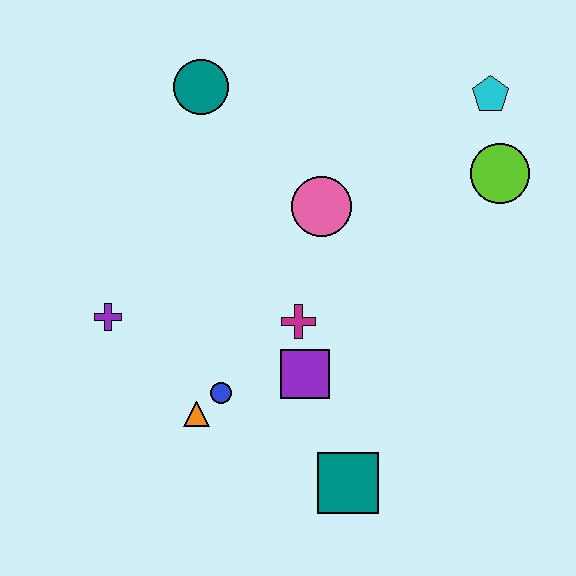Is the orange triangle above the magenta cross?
No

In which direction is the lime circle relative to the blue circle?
The lime circle is to the right of the blue circle.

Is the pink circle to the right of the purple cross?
Yes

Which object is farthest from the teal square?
The teal circle is farthest from the teal square.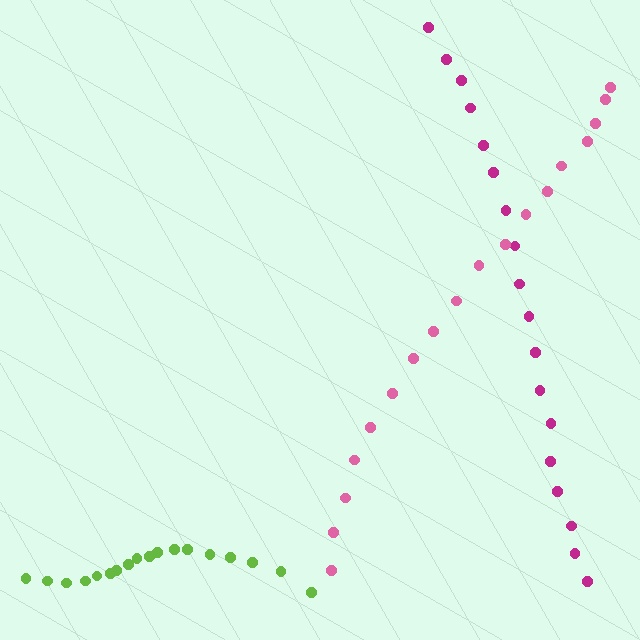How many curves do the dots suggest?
There are 3 distinct paths.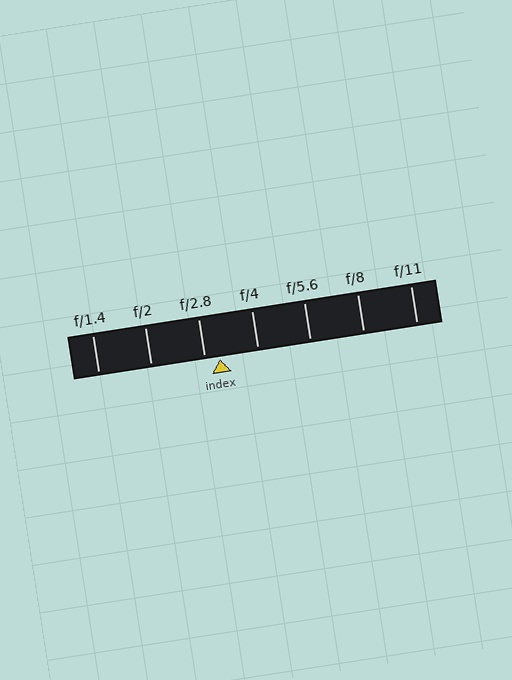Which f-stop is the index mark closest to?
The index mark is closest to f/2.8.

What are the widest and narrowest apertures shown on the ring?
The widest aperture shown is f/1.4 and the narrowest is f/11.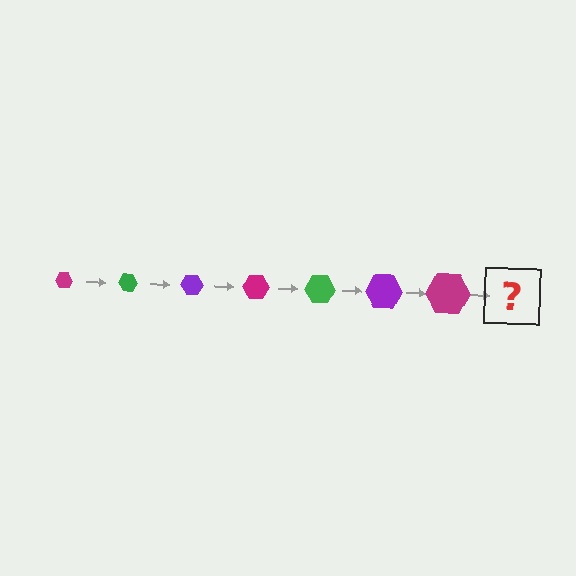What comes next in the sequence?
The next element should be a green hexagon, larger than the previous one.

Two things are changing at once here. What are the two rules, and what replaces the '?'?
The two rules are that the hexagon grows larger each step and the color cycles through magenta, green, and purple. The '?' should be a green hexagon, larger than the previous one.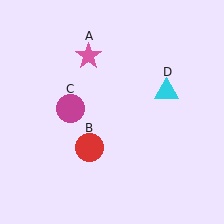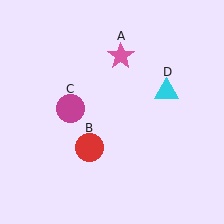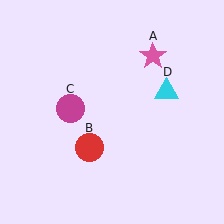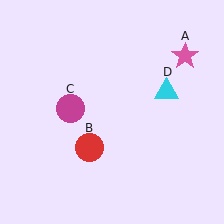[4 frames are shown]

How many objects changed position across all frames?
1 object changed position: pink star (object A).